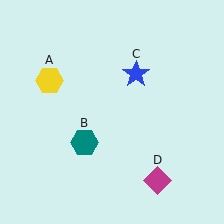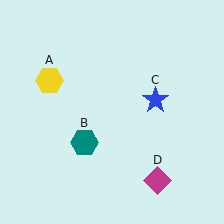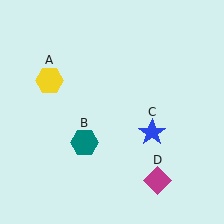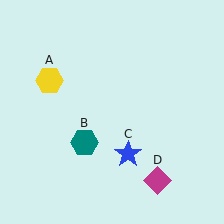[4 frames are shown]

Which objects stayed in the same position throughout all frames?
Yellow hexagon (object A) and teal hexagon (object B) and magenta diamond (object D) remained stationary.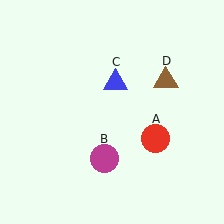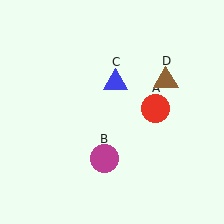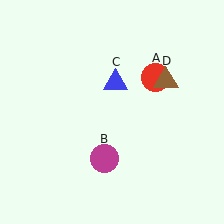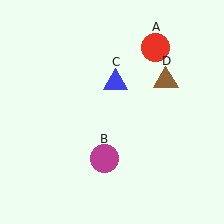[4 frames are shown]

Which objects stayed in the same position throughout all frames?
Magenta circle (object B) and blue triangle (object C) and brown triangle (object D) remained stationary.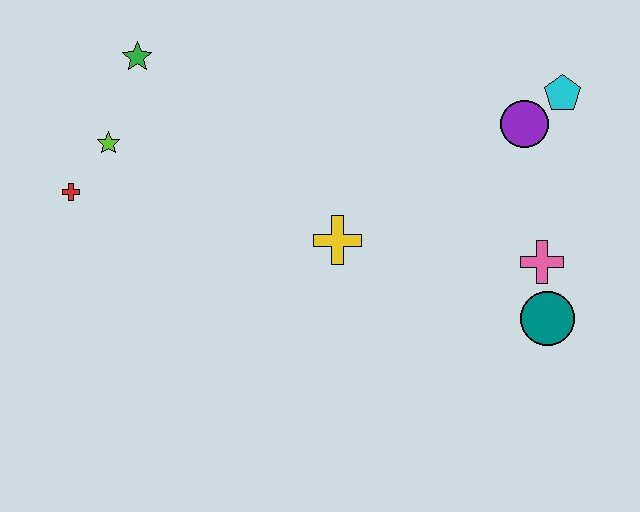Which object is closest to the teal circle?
The pink cross is closest to the teal circle.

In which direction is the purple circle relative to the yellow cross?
The purple circle is to the right of the yellow cross.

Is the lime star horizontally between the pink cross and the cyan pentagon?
No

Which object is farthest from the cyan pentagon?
The red cross is farthest from the cyan pentagon.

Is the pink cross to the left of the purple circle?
No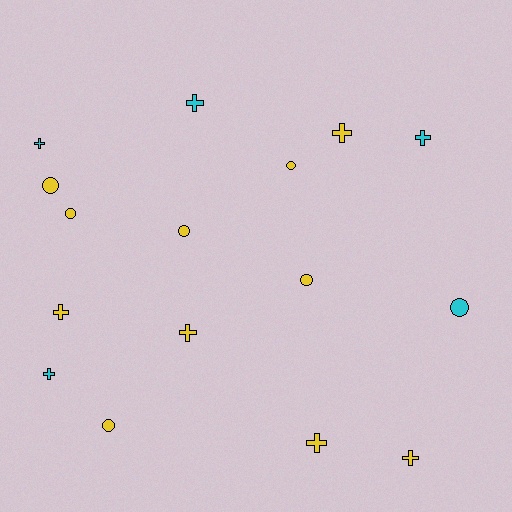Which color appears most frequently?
Yellow, with 11 objects.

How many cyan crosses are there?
There are 4 cyan crosses.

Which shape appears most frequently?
Cross, with 9 objects.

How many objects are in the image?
There are 16 objects.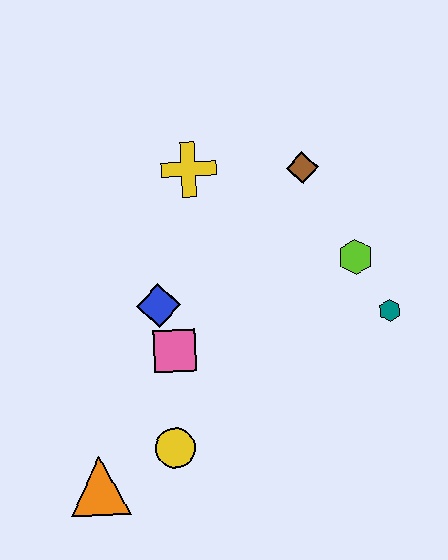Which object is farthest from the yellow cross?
The orange triangle is farthest from the yellow cross.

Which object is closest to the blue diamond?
The pink square is closest to the blue diamond.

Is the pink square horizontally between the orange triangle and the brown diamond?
Yes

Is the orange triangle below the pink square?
Yes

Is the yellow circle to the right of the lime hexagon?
No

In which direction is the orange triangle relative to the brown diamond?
The orange triangle is below the brown diamond.